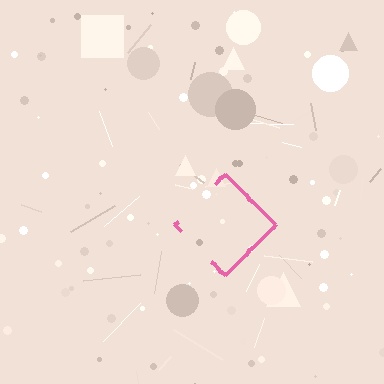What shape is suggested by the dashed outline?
The dashed outline suggests a diamond.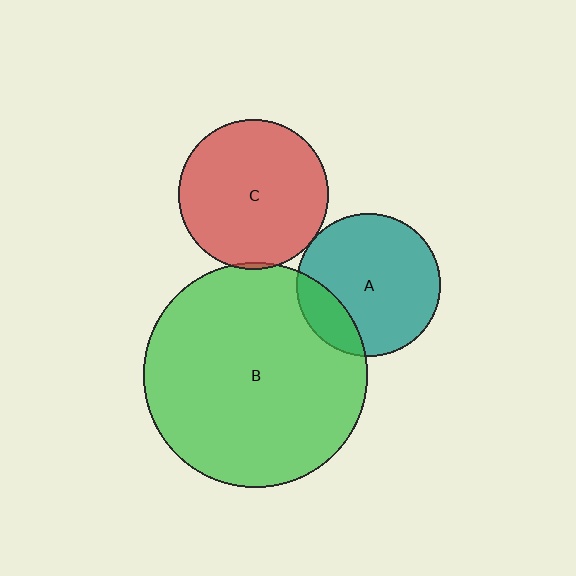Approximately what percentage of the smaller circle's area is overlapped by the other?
Approximately 5%.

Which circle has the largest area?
Circle B (green).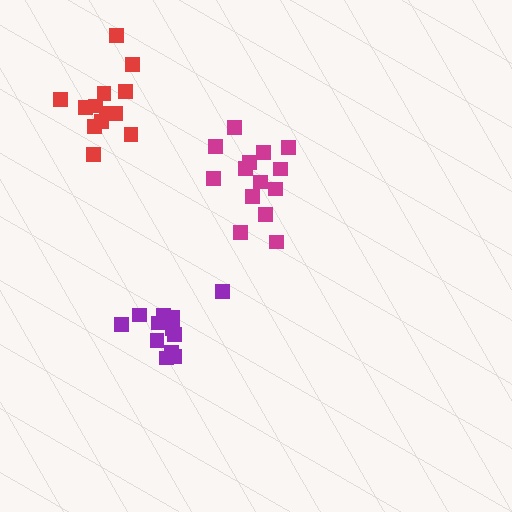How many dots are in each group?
Group 1: 14 dots, Group 2: 13 dots, Group 3: 12 dots (39 total).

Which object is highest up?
The red cluster is topmost.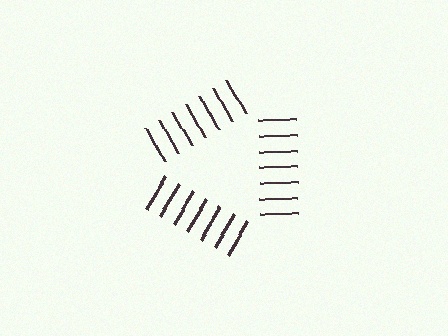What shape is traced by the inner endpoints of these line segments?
An illusory triangle — the line segments terminate on its edges but no continuous stroke is drawn.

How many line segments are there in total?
21 — 7 along each of the 3 edges.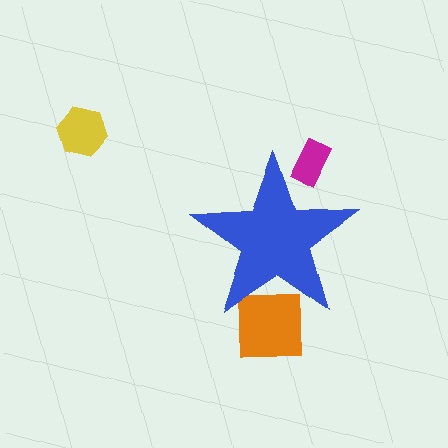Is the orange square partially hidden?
Yes, the orange square is partially hidden behind the blue star.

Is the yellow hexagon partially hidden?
No, the yellow hexagon is fully visible.